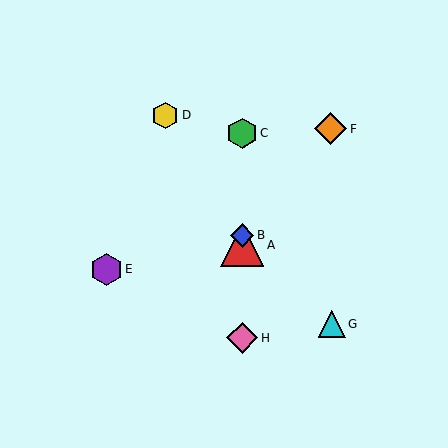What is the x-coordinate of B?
Object B is at x≈242.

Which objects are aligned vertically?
Objects A, B, C, H are aligned vertically.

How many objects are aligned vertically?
4 objects (A, B, C, H) are aligned vertically.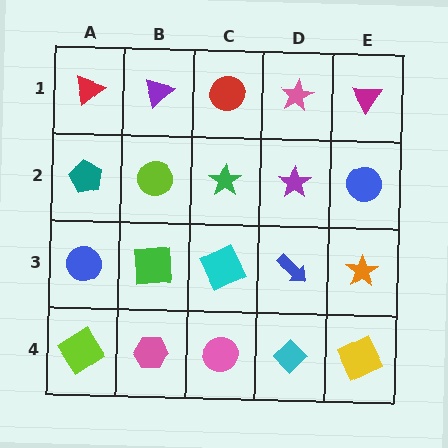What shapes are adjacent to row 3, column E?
A blue circle (row 2, column E), a yellow square (row 4, column E), a blue arrow (row 3, column D).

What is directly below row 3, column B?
A pink hexagon.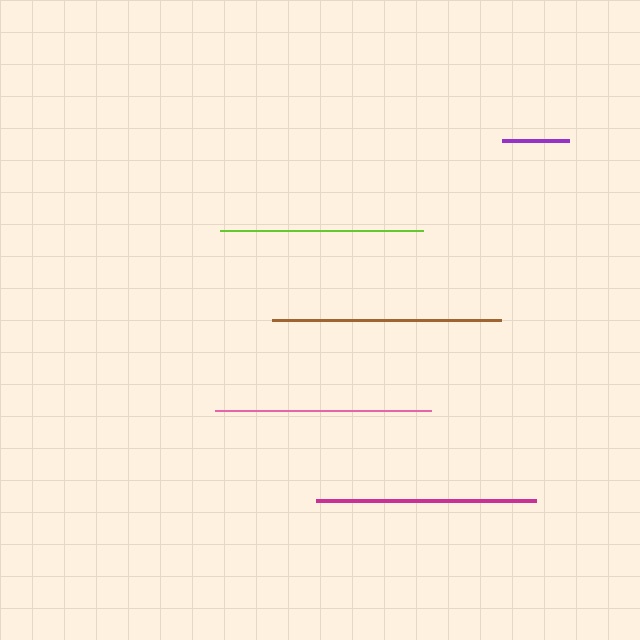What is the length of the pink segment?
The pink segment is approximately 216 pixels long.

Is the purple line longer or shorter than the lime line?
The lime line is longer than the purple line.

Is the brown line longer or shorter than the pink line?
The brown line is longer than the pink line.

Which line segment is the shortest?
The purple line is the shortest at approximately 66 pixels.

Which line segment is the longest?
The brown line is the longest at approximately 229 pixels.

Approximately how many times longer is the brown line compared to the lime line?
The brown line is approximately 1.1 times the length of the lime line.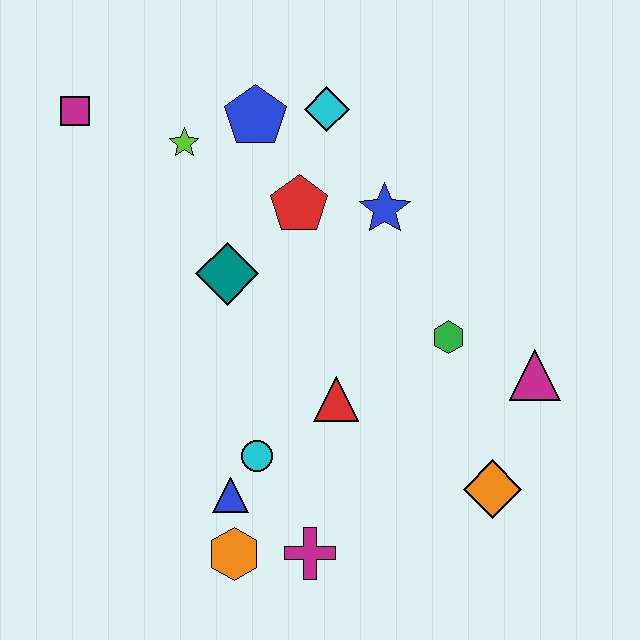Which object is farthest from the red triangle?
The magenta square is farthest from the red triangle.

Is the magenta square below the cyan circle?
No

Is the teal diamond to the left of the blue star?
Yes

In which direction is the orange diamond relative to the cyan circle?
The orange diamond is to the right of the cyan circle.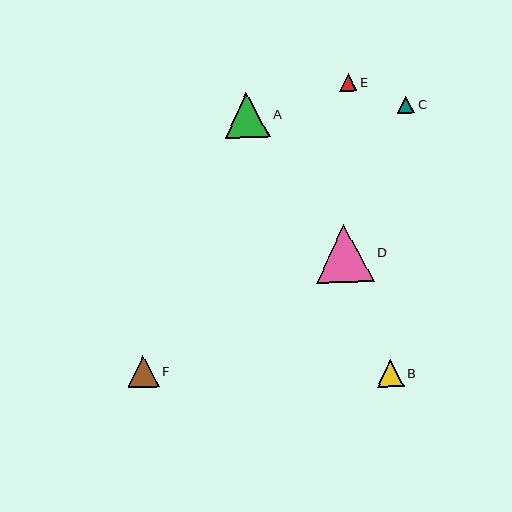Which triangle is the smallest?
Triangle C is the smallest with a size of approximately 17 pixels.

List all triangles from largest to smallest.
From largest to smallest: D, A, F, B, E, C.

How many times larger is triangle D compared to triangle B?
Triangle D is approximately 2.1 times the size of triangle B.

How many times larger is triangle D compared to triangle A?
Triangle D is approximately 1.3 times the size of triangle A.